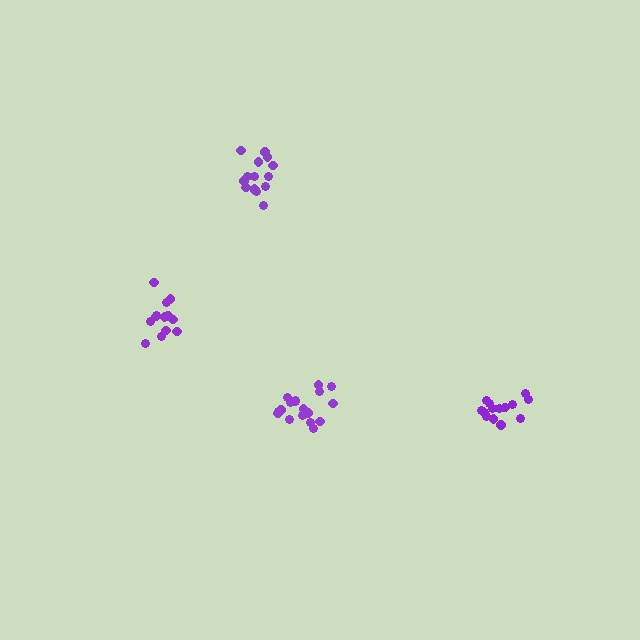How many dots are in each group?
Group 1: 15 dots, Group 2: 13 dots, Group 3: 18 dots, Group 4: 14 dots (60 total).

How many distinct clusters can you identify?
There are 4 distinct clusters.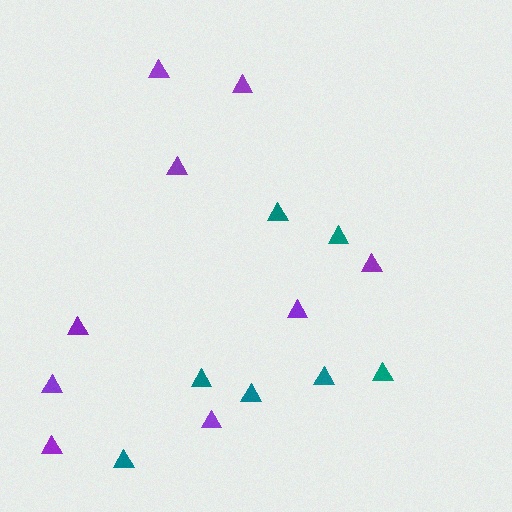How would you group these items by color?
There are 2 groups: one group of teal triangles (7) and one group of purple triangles (9).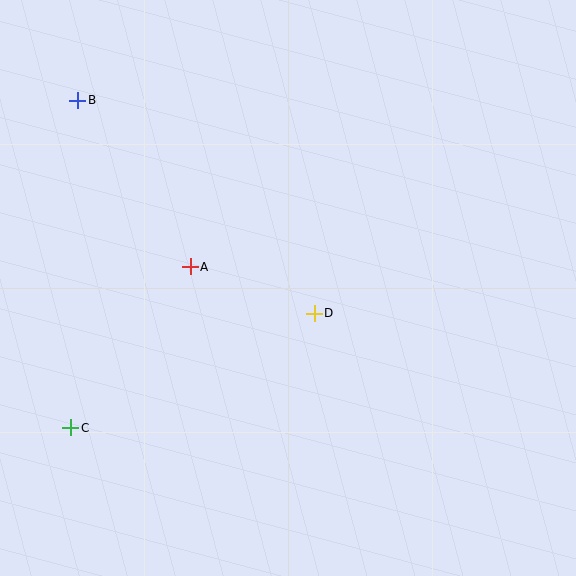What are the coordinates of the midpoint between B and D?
The midpoint between B and D is at (196, 207).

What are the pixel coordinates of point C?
Point C is at (71, 428).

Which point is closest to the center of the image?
Point D at (314, 313) is closest to the center.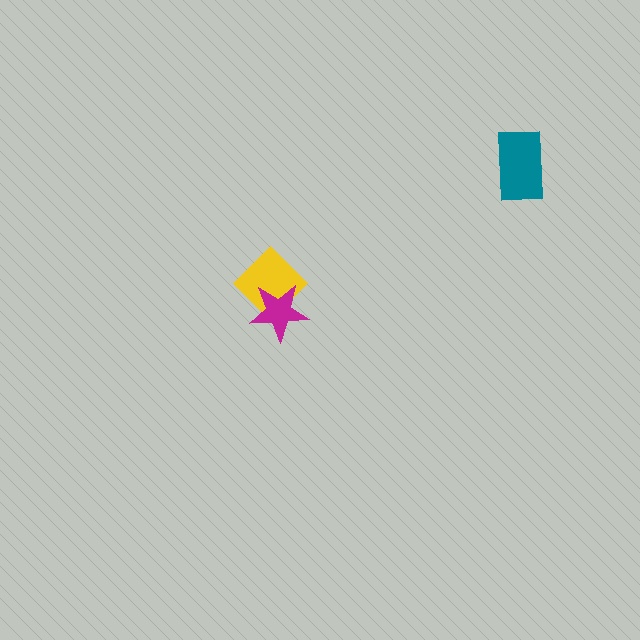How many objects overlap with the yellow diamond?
1 object overlaps with the yellow diamond.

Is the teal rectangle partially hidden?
No, no other shape covers it.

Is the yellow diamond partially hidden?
Yes, it is partially covered by another shape.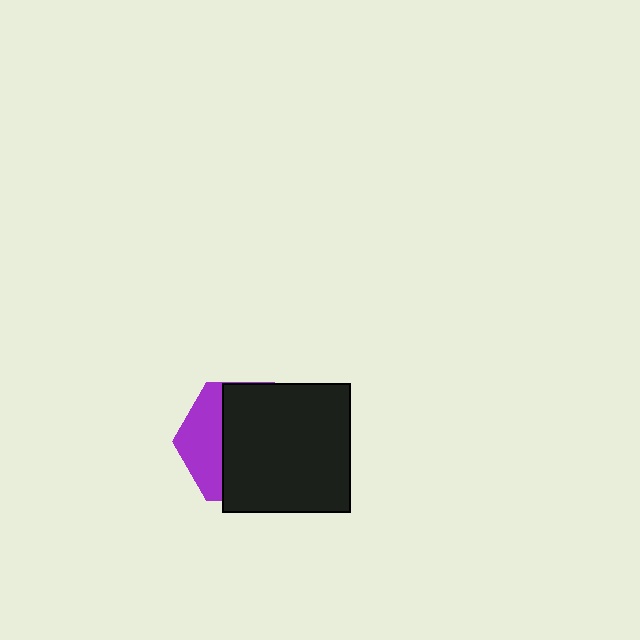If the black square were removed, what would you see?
You would see the complete purple hexagon.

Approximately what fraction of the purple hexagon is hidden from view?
Roughly 68% of the purple hexagon is hidden behind the black square.